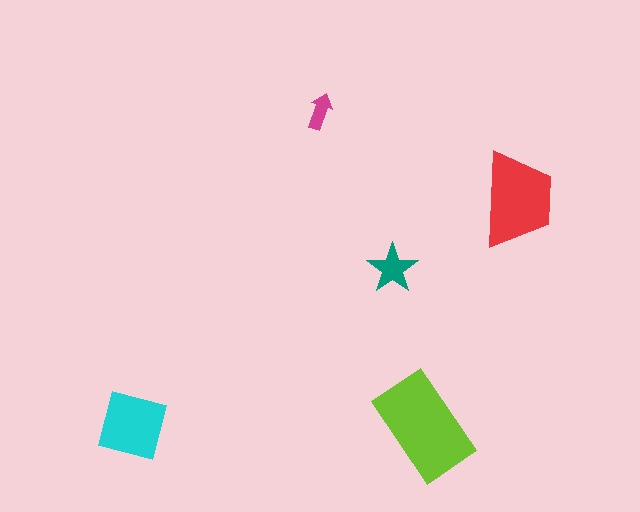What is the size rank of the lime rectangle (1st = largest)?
1st.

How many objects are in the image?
There are 5 objects in the image.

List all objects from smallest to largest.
The magenta arrow, the teal star, the cyan square, the red trapezoid, the lime rectangle.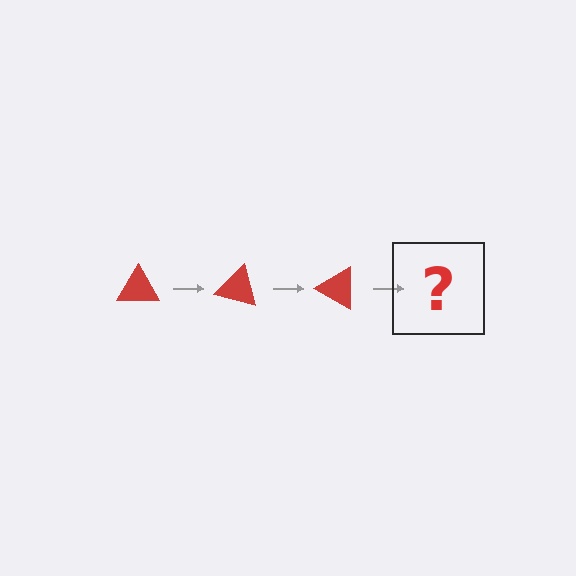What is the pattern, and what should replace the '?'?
The pattern is that the triangle rotates 15 degrees each step. The '?' should be a red triangle rotated 45 degrees.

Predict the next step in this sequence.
The next step is a red triangle rotated 45 degrees.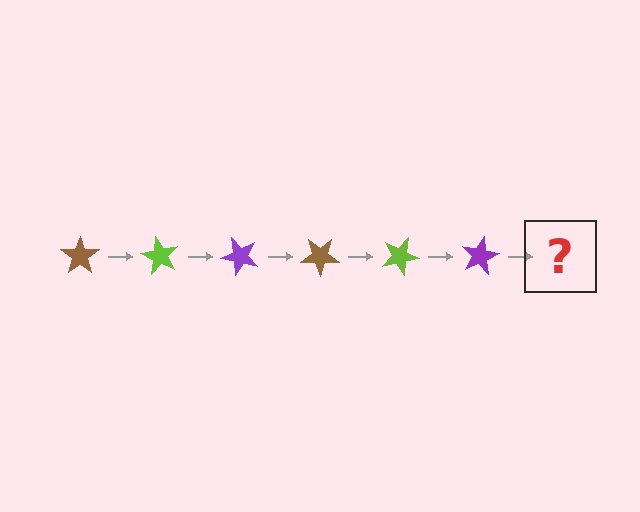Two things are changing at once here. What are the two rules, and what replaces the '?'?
The two rules are that it rotates 60 degrees each step and the color cycles through brown, lime, and purple. The '?' should be a brown star, rotated 360 degrees from the start.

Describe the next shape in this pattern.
It should be a brown star, rotated 360 degrees from the start.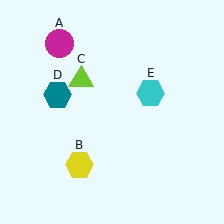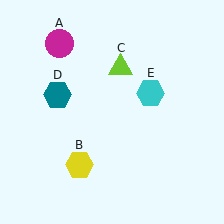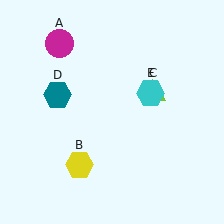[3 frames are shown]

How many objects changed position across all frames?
1 object changed position: lime triangle (object C).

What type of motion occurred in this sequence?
The lime triangle (object C) rotated clockwise around the center of the scene.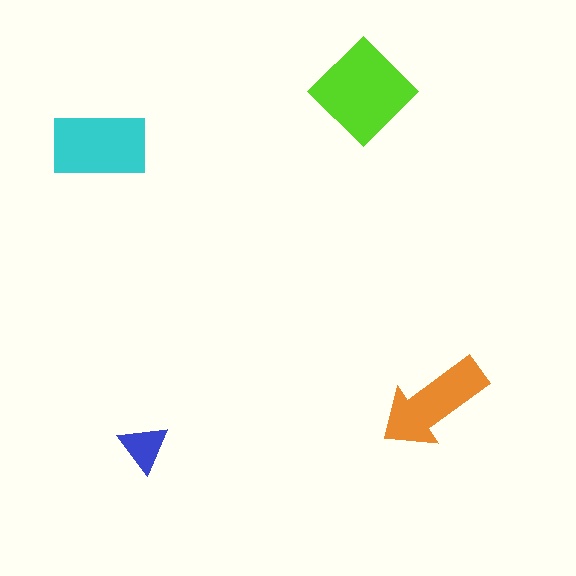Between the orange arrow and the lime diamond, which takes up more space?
The lime diamond.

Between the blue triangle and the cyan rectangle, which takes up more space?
The cyan rectangle.